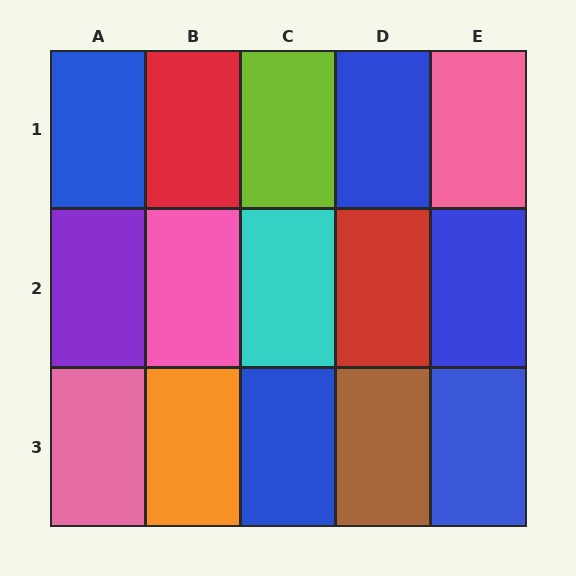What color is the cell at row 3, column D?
Brown.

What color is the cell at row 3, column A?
Pink.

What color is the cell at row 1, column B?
Red.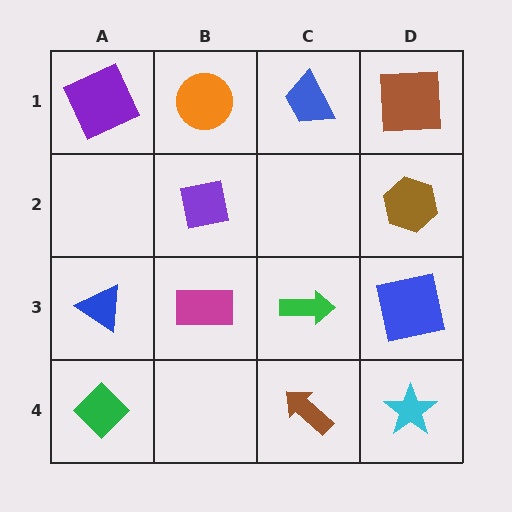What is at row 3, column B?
A magenta rectangle.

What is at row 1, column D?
A brown square.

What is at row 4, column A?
A green diamond.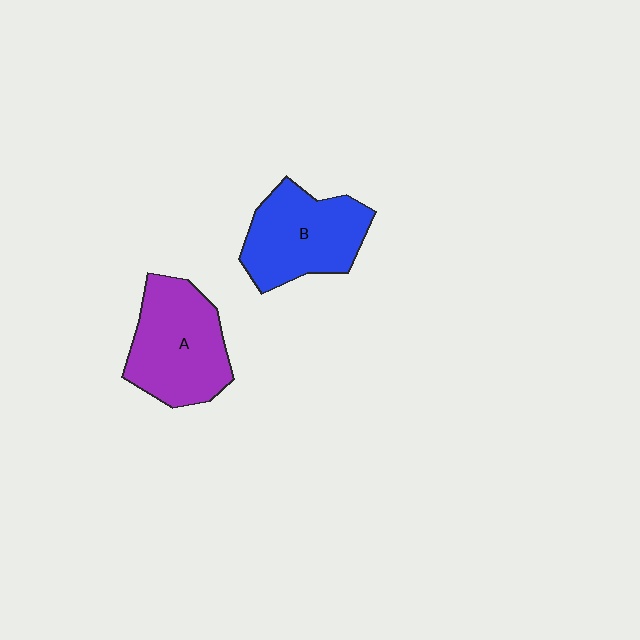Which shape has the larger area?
Shape A (purple).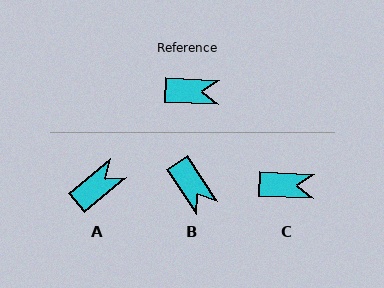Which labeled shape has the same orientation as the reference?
C.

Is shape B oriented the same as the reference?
No, it is off by about 55 degrees.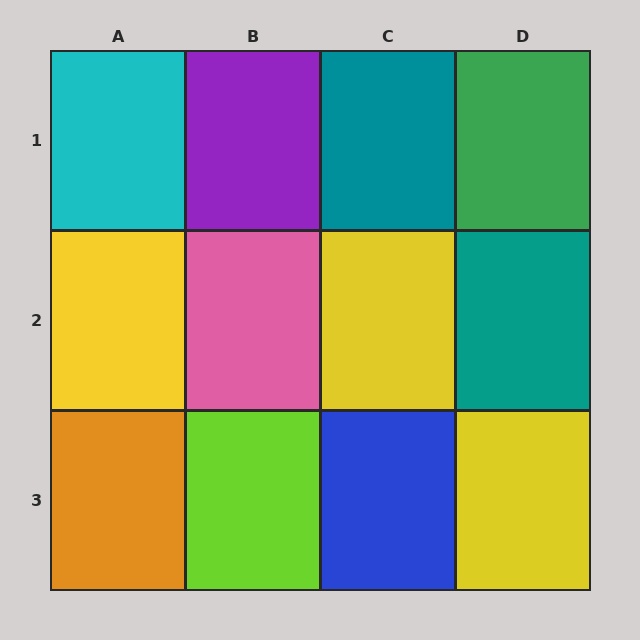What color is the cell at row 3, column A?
Orange.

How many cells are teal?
2 cells are teal.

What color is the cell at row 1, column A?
Cyan.